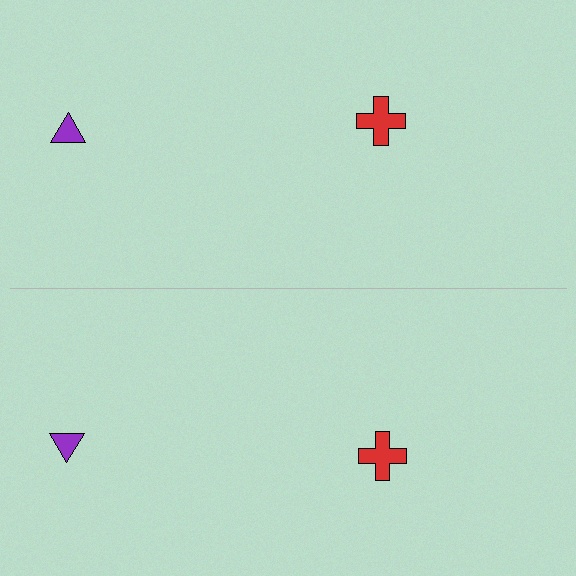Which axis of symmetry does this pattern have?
The pattern has a horizontal axis of symmetry running through the center of the image.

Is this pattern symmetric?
Yes, this pattern has bilateral (reflection) symmetry.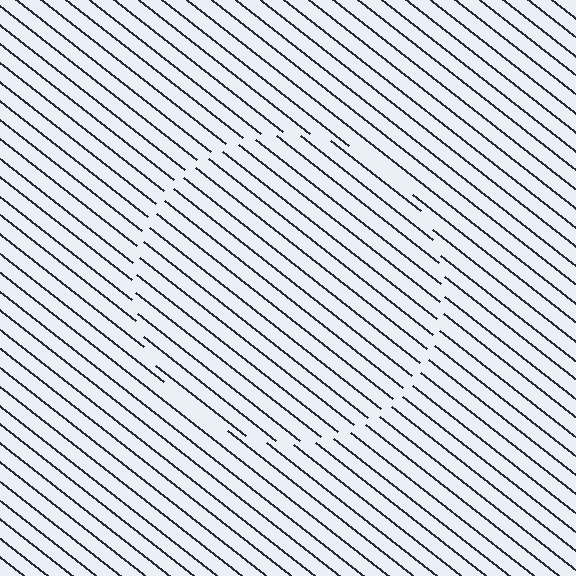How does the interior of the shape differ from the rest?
The interior of the shape contains the same grating, shifted by half a period — the contour is defined by the phase discontinuity where line-ends from the inner and outer gratings abut.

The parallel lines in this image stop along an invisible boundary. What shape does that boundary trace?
An illusory circle. The interior of the shape contains the same grating, shifted by half a period — the contour is defined by the phase discontinuity where line-ends from the inner and outer gratings abut.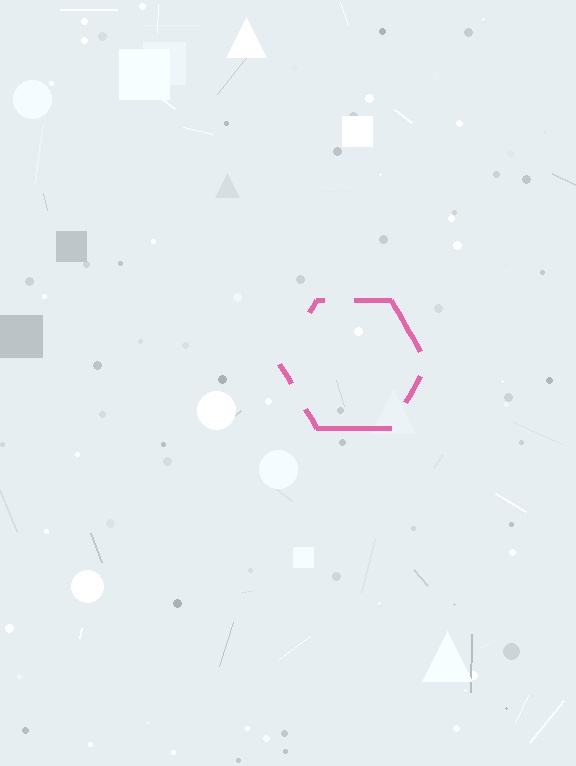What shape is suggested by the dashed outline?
The dashed outline suggests a hexagon.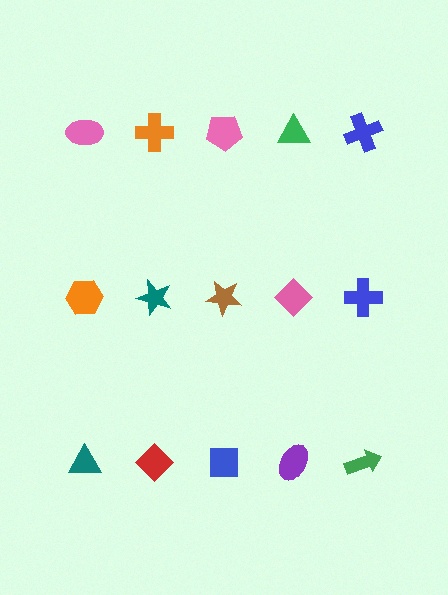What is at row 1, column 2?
An orange cross.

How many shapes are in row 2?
5 shapes.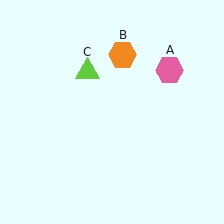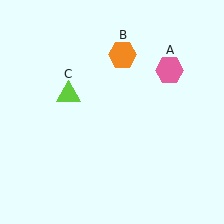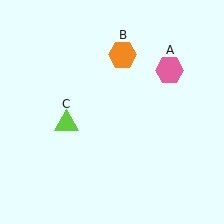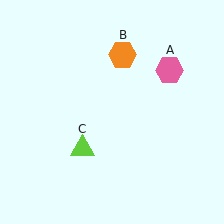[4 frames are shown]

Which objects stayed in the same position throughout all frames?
Pink hexagon (object A) and orange hexagon (object B) remained stationary.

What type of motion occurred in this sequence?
The lime triangle (object C) rotated counterclockwise around the center of the scene.